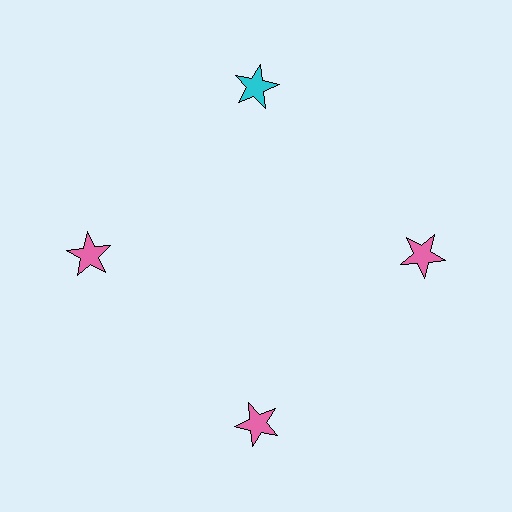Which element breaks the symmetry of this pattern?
The cyan star at roughly the 12 o'clock position breaks the symmetry. All other shapes are pink stars.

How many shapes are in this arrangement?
There are 4 shapes arranged in a ring pattern.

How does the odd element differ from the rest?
It has a different color: cyan instead of pink.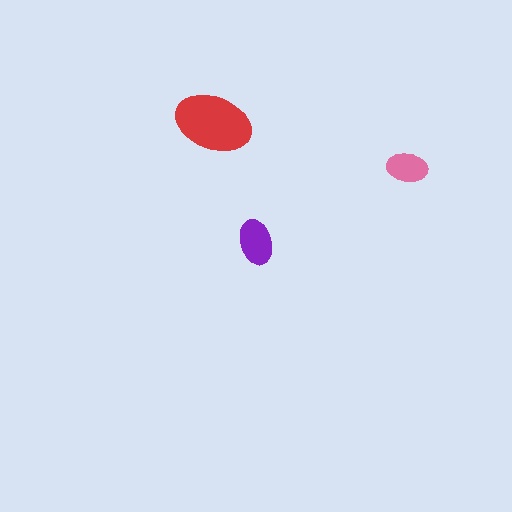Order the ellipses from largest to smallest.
the red one, the purple one, the pink one.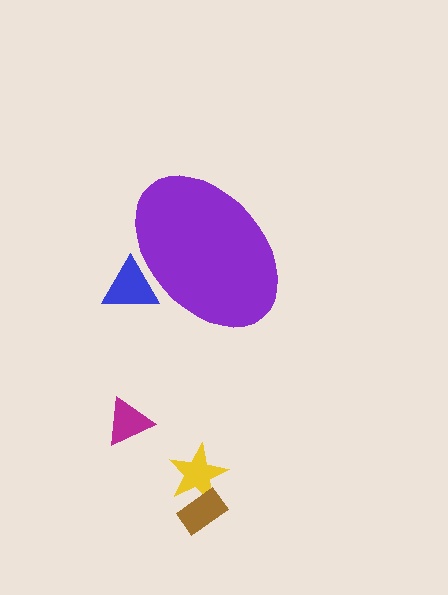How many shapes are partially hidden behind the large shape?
1 shape is partially hidden.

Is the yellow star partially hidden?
No, the yellow star is fully visible.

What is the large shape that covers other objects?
A purple ellipse.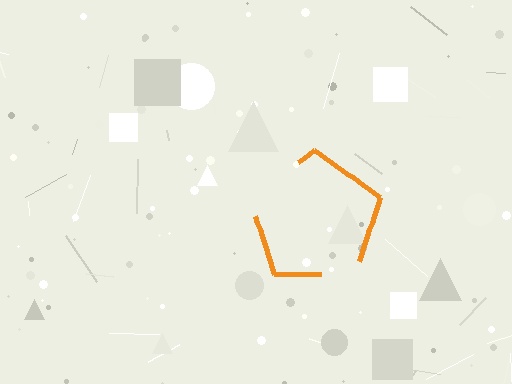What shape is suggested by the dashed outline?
The dashed outline suggests a pentagon.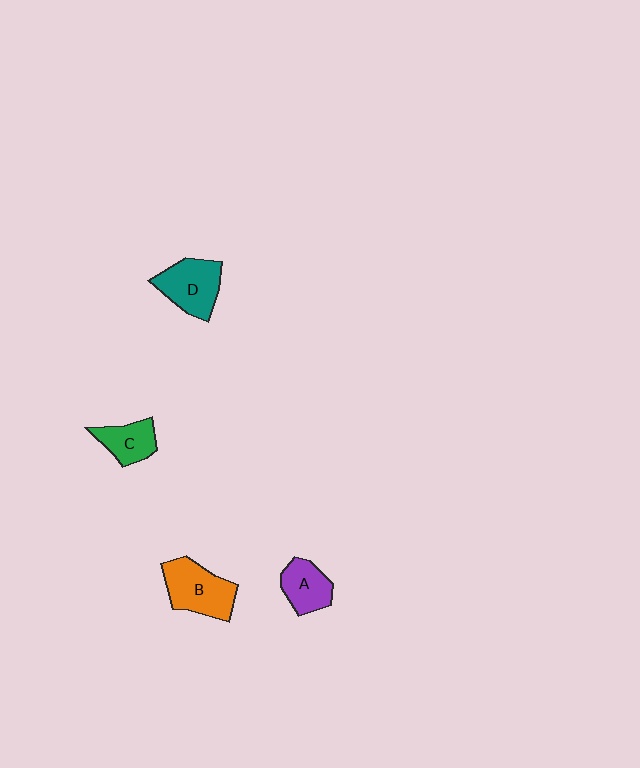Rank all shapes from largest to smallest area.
From largest to smallest: B (orange), D (teal), A (purple), C (green).